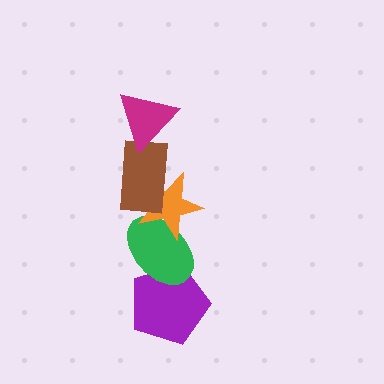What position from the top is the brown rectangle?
The brown rectangle is 2nd from the top.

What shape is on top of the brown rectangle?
The magenta triangle is on top of the brown rectangle.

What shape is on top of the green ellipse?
The orange star is on top of the green ellipse.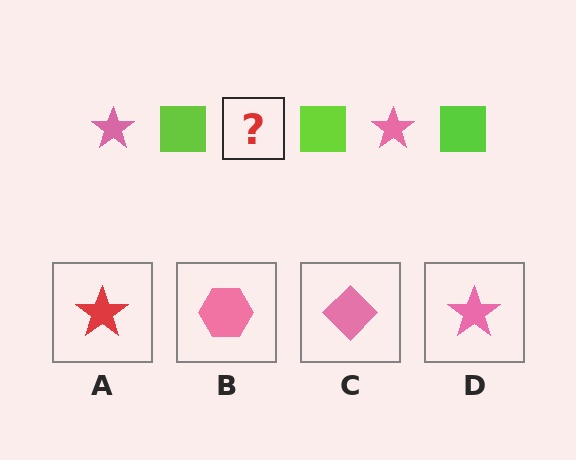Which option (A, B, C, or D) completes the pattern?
D.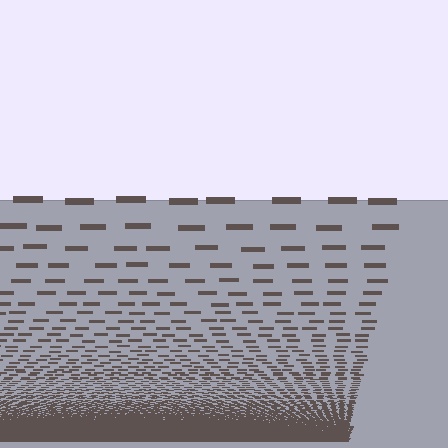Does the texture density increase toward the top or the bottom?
Density increases toward the bottom.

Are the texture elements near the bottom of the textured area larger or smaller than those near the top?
Smaller. The gradient is inverted — elements near the bottom are smaller and denser.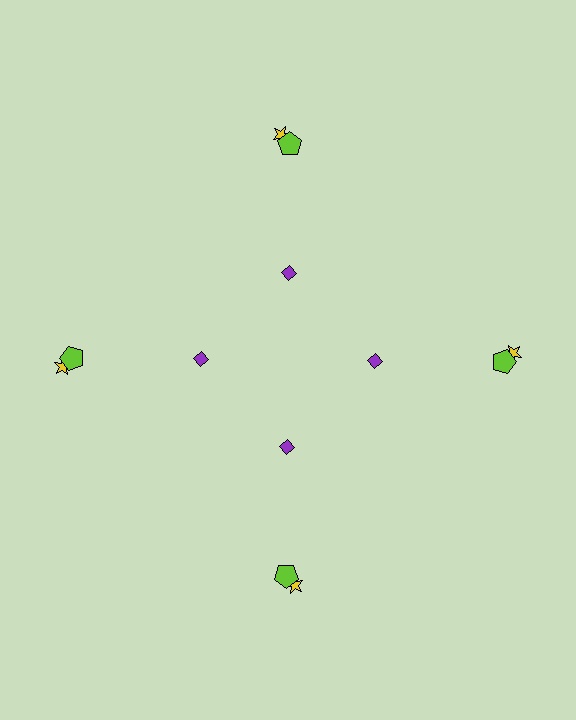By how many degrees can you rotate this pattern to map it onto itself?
The pattern maps onto itself every 90 degrees of rotation.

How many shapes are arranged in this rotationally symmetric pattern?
There are 12 shapes, arranged in 4 groups of 3.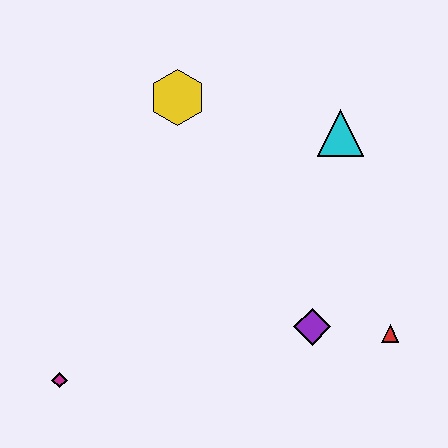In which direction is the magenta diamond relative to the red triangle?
The magenta diamond is to the left of the red triangle.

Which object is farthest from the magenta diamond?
The cyan triangle is farthest from the magenta diamond.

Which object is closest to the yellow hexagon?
The cyan triangle is closest to the yellow hexagon.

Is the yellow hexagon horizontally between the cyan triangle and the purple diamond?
No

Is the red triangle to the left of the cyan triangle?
No